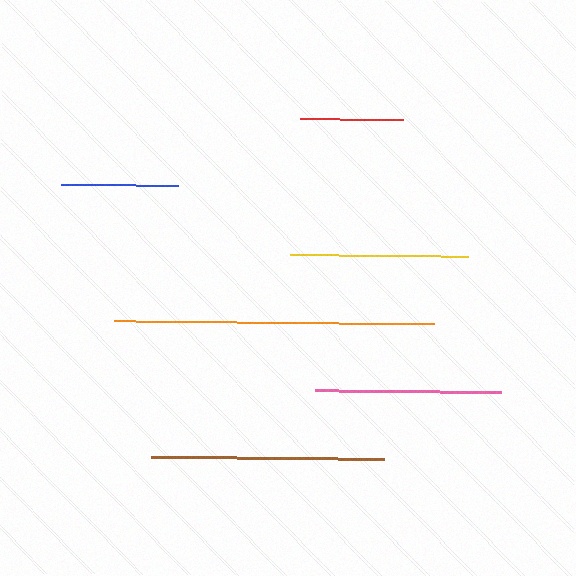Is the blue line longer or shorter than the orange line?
The orange line is longer than the blue line.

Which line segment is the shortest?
The red line is the shortest at approximately 102 pixels.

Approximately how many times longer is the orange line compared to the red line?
The orange line is approximately 3.1 times the length of the red line.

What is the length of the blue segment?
The blue segment is approximately 117 pixels long.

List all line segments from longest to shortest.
From longest to shortest: orange, brown, pink, yellow, blue, red.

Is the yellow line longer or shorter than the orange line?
The orange line is longer than the yellow line.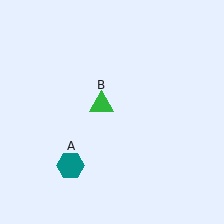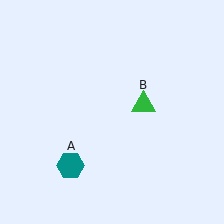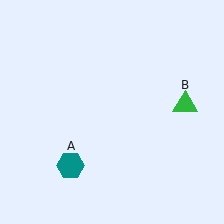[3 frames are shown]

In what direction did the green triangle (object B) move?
The green triangle (object B) moved right.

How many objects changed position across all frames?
1 object changed position: green triangle (object B).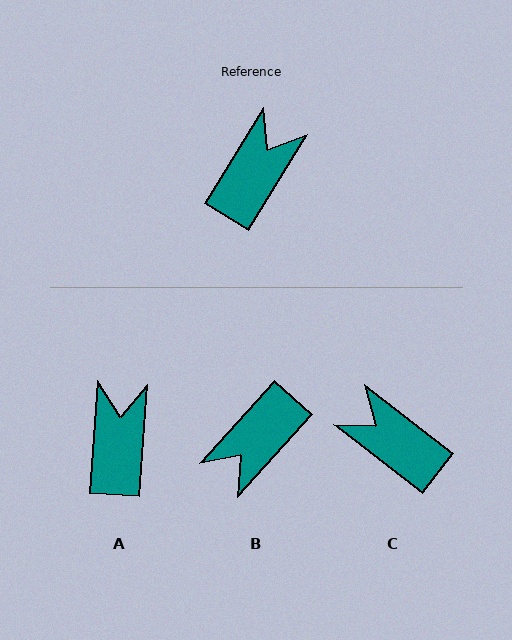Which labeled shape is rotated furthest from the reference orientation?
B, about 169 degrees away.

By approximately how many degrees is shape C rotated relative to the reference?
Approximately 84 degrees counter-clockwise.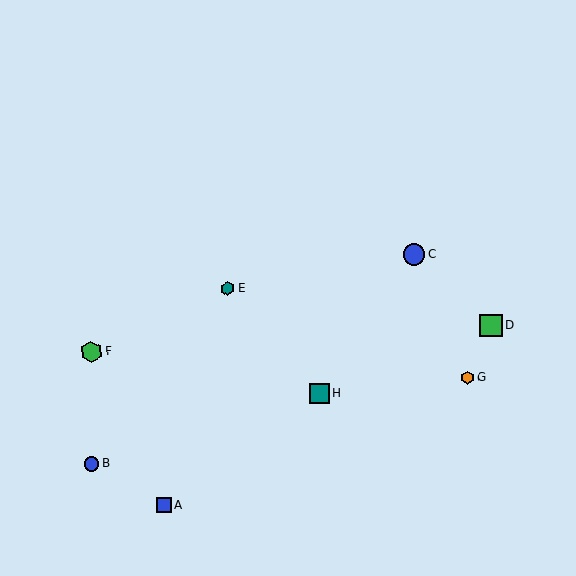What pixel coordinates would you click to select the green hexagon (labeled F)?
Click at (91, 352) to select the green hexagon F.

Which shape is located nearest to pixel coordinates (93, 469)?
The blue circle (labeled B) at (92, 464) is nearest to that location.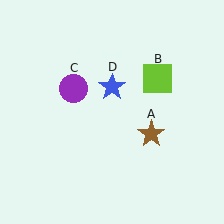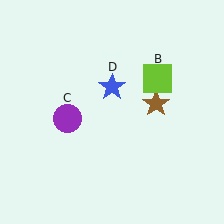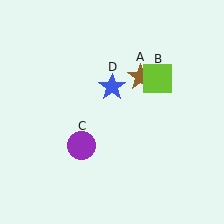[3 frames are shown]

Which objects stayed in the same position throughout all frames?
Lime square (object B) and blue star (object D) remained stationary.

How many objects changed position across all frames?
2 objects changed position: brown star (object A), purple circle (object C).